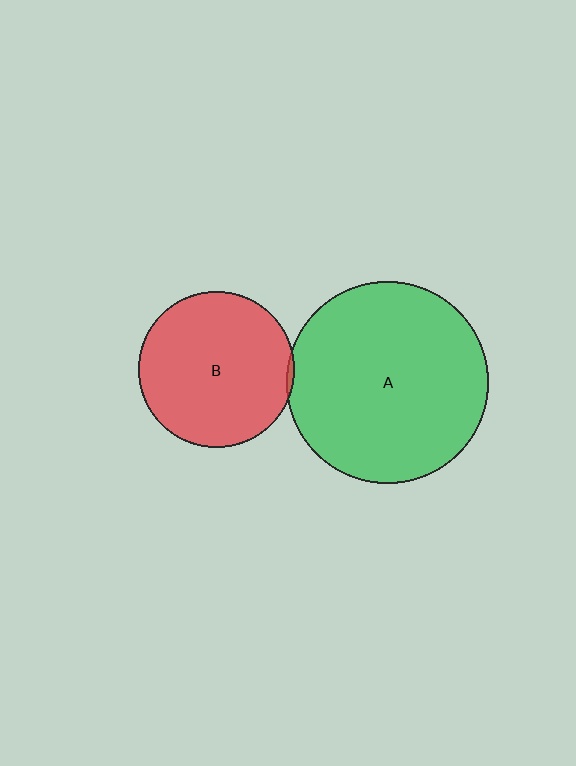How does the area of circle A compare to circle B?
Approximately 1.7 times.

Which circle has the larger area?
Circle A (green).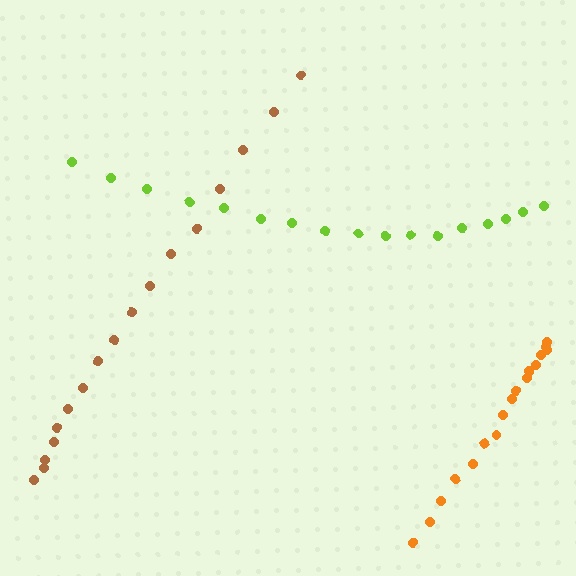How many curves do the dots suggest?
There are 3 distinct paths.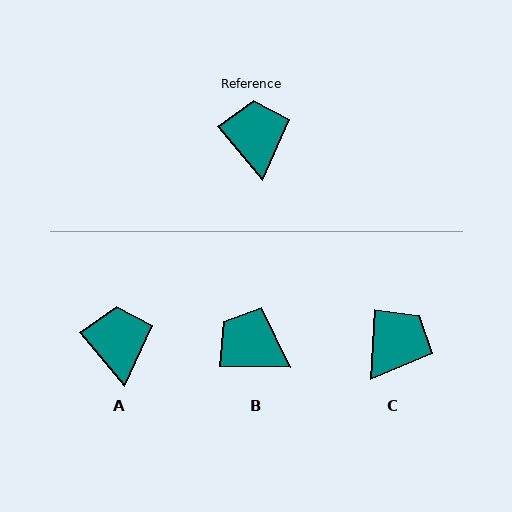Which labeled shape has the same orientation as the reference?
A.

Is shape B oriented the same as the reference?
No, it is off by about 49 degrees.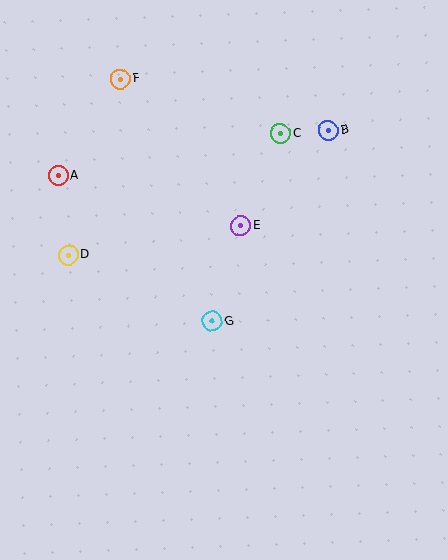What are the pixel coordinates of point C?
Point C is at (281, 134).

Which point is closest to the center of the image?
Point G at (212, 321) is closest to the center.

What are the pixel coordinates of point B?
Point B is at (328, 131).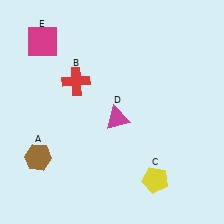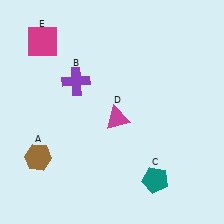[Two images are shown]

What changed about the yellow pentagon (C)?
In Image 1, C is yellow. In Image 2, it changed to teal.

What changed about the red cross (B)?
In Image 1, B is red. In Image 2, it changed to purple.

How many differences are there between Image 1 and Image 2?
There are 2 differences between the two images.